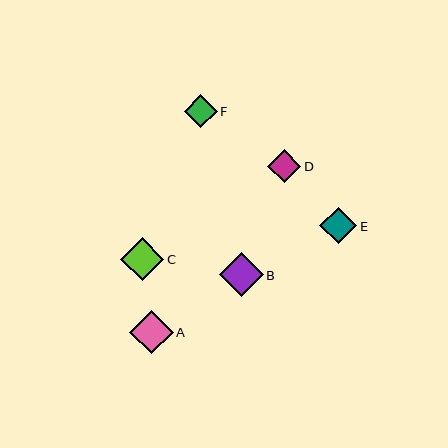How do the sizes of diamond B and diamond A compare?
Diamond B and diamond A are approximately the same size.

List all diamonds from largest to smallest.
From largest to smallest: B, A, C, E, D, F.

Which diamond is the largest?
Diamond B is the largest with a size of approximately 44 pixels.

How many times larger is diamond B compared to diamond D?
Diamond B is approximately 1.3 times the size of diamond D.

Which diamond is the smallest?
Diamond F is the smallest with a size of approximately 33 pixels.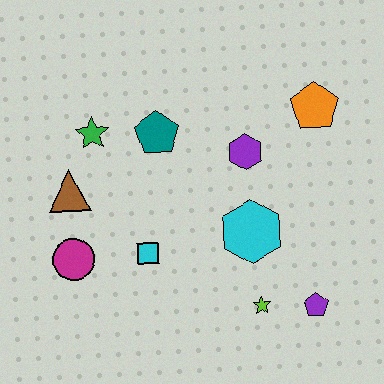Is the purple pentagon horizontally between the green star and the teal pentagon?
No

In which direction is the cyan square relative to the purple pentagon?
The cyan square is to the left of the purple pentagon.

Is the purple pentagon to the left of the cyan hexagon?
No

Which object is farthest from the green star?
The purple pentagon is farthest from the green star.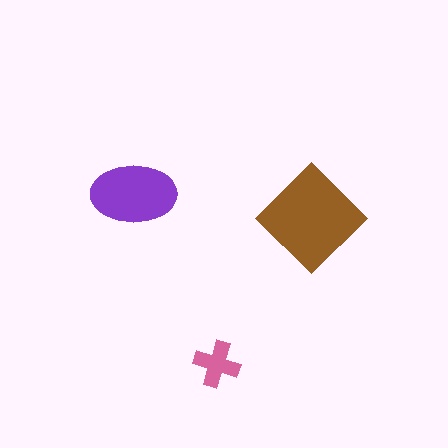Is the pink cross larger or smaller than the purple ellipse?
Smaller.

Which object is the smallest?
The pink cross.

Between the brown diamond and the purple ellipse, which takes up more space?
The brown diamond.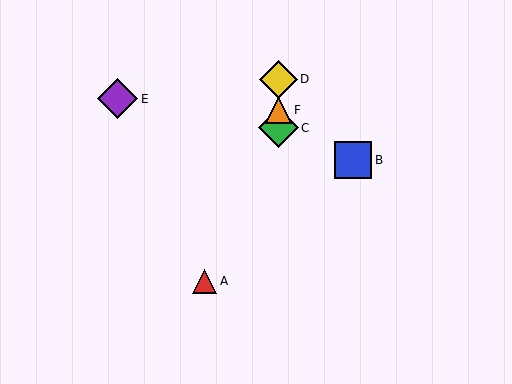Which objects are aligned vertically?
Objects C, D, F are aligned vertically.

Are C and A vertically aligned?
No, C is at x≈278 and A is at x≈204.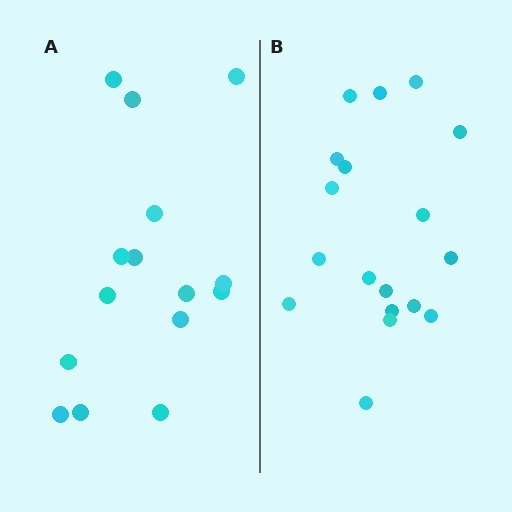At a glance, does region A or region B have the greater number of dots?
Region B (the right region) has more dots.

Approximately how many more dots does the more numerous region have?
Region B has just a few more — roughly 2 or 3 more dots than region A.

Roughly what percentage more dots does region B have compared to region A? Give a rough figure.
About 20% more.